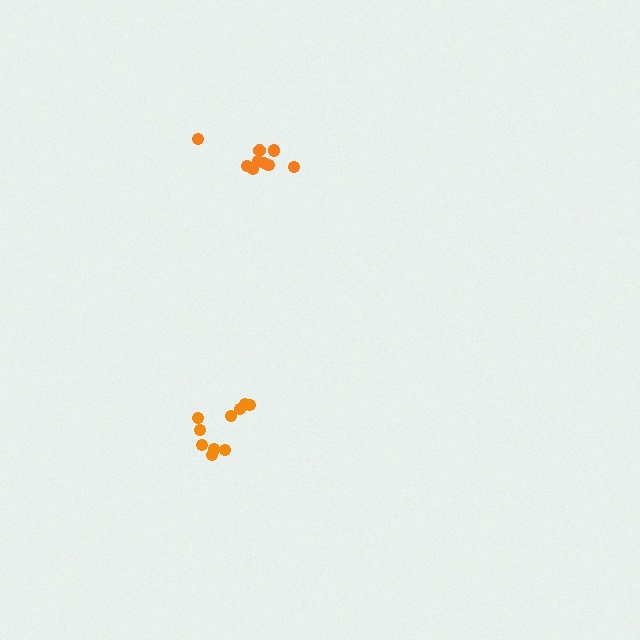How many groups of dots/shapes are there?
There are 2 groups.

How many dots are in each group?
Group 1: 10 dots, Group 2: 9 dots (19 total).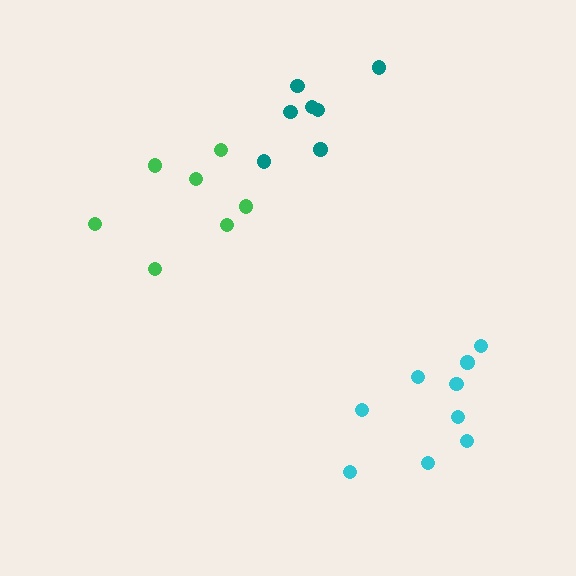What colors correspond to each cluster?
The clusters are colored: teal, green, cyan.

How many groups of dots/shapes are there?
There are 3 groups.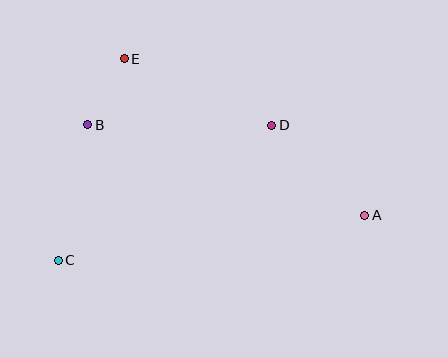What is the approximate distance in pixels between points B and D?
The distance between B and D is approximately 184 pixels.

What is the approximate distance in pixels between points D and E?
The distance between D and E is approximately 162 pixels.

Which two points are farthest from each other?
Points A and C are farthest from each other.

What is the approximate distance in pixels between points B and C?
The distance between B and C is approximately 139 pixels.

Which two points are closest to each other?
Points B and E are closest to each other.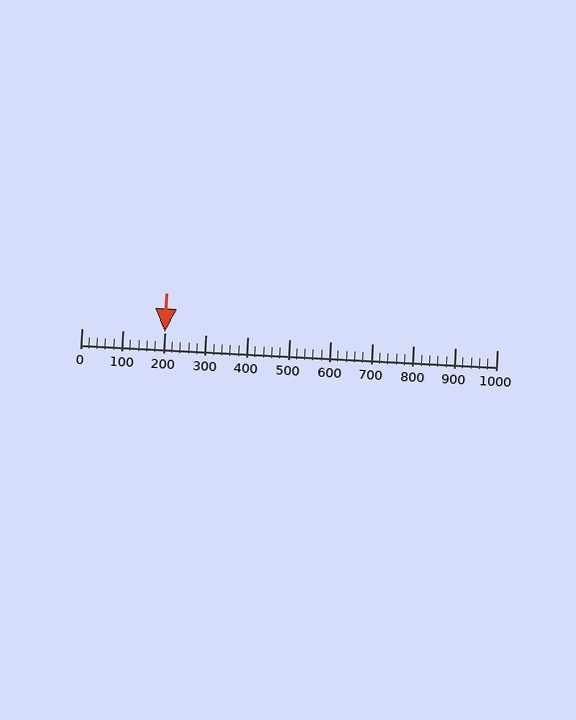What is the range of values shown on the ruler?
The ruler shows values from 0 to 1000.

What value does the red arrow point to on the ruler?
The red arrow points to approximately 200.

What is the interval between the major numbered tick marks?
The major tick marks are spaced 100 units apart.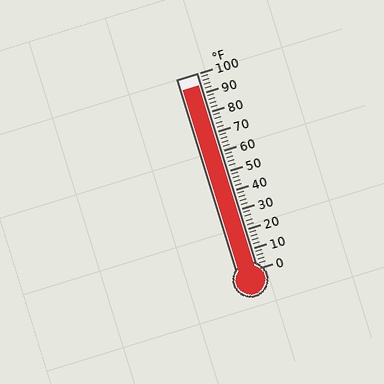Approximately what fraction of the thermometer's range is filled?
The thermometer is filled to approximately 95% of its range.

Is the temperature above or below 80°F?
The temperature is above 80°F.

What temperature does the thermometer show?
The thermometer shows approximately 94°F.